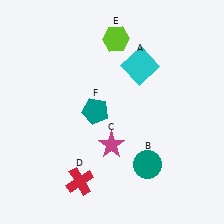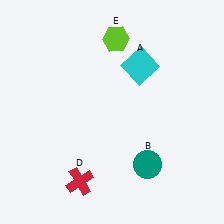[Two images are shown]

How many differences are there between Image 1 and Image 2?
There are 2 differences between the two images.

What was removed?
The teal pentagon (F), the magenta star (C) were removed in Image 2.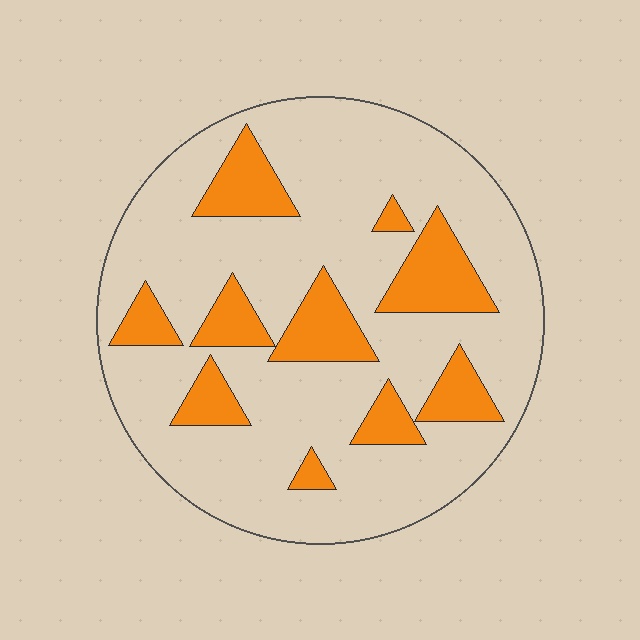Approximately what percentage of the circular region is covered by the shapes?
Approximately 20%.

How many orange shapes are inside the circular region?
10.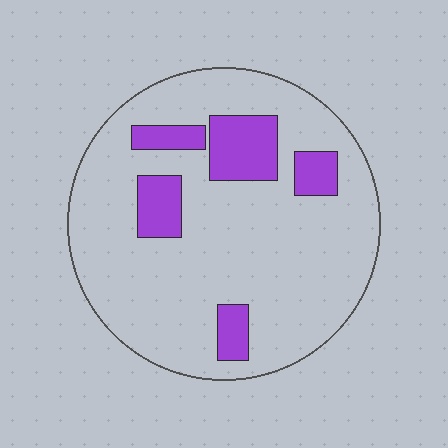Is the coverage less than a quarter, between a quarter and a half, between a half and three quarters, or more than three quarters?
Less than a quarter.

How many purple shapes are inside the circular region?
5.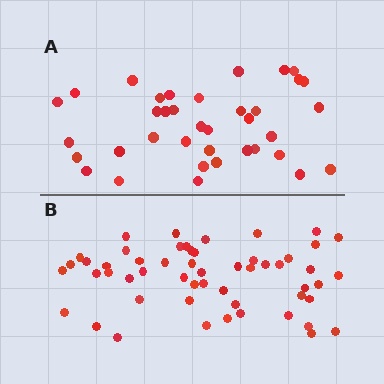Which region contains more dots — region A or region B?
Region B (the bottom region) has more dots.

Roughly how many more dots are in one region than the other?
Region B has approximately 15 more dots than region A.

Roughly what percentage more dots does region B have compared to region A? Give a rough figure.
About 45% more.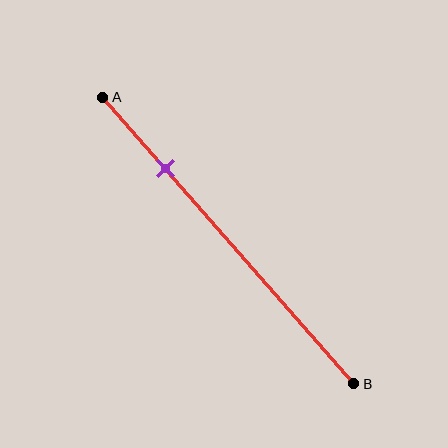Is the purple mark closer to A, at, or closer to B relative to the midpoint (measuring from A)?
The purple mark is closer to point A than the midpoint of segment AB.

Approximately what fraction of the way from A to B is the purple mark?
The purple mark is approximately 25% of the way from A to B.